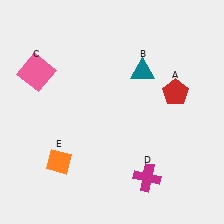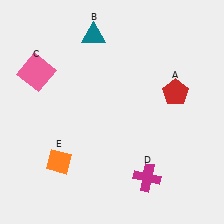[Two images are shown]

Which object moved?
The teal triangle (B) moved left.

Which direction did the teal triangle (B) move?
The teal triangle (B) moved left.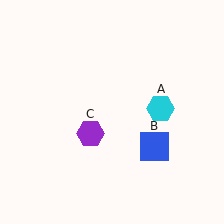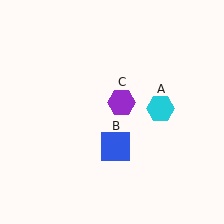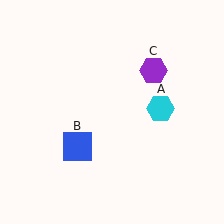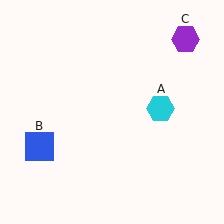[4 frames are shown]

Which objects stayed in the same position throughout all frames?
Cyan hexagon (object A) remained stationary.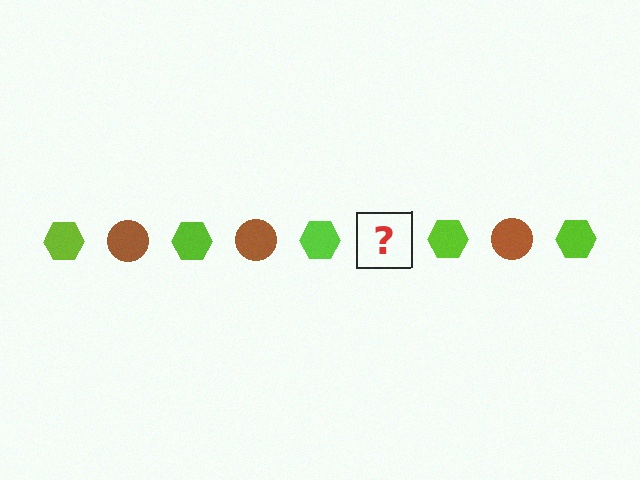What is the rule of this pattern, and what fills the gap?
The rule is that the pattern alternates between lime hexagon and brown circle. The gap should be filled with a brown circle.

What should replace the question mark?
The question mark should be replaced with a brown circle.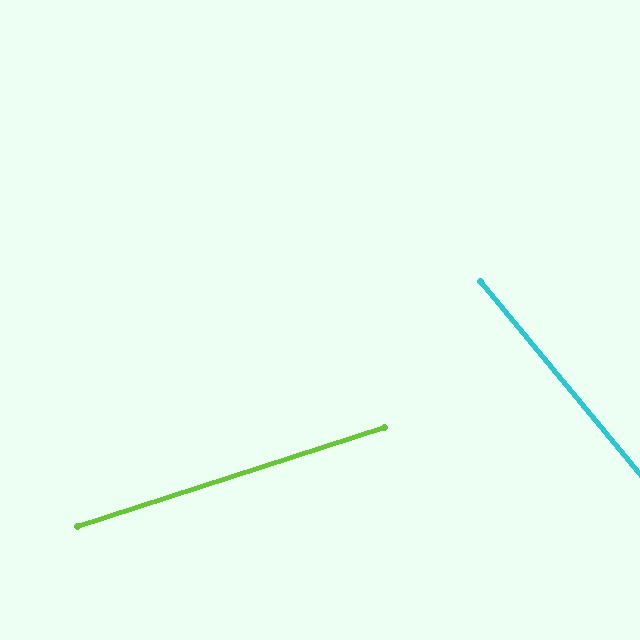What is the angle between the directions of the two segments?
Approximately 68 degrees.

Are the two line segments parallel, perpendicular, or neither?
Neither parallel nor perpendicular — they differ by about 68°.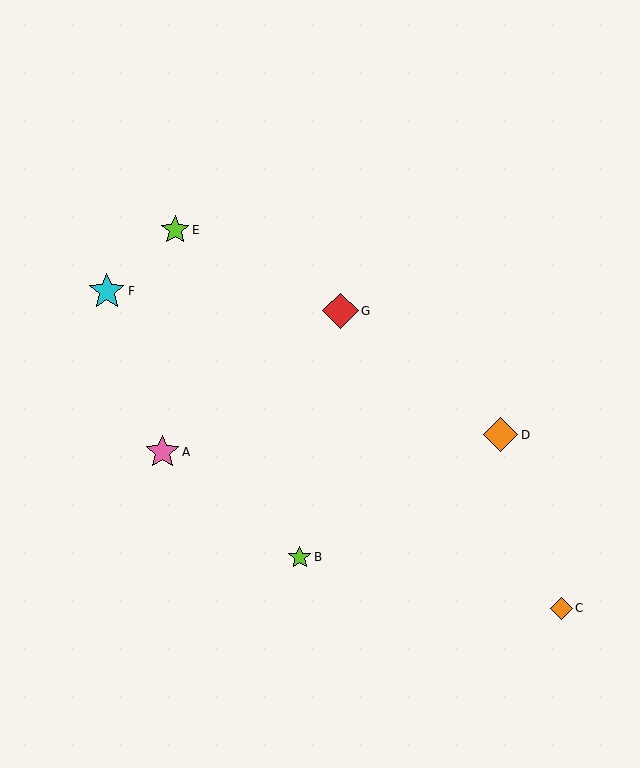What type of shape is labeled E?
Shape E is a lime star.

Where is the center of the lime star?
The center of the lime star is at (300, 557).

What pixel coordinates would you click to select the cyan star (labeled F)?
Click at (107, 291) to select the cyan star F.